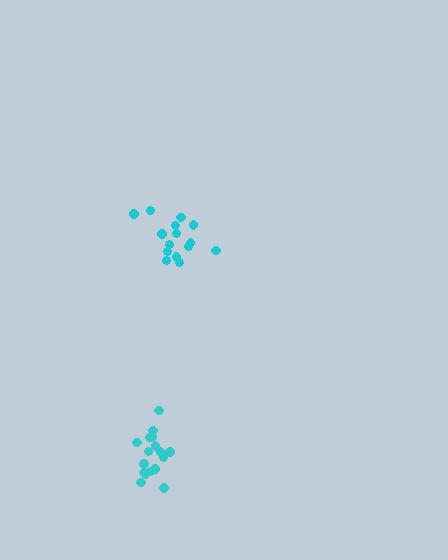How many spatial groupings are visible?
There are 2 spatial groupings.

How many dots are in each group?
Group 1: 15 dots, Group 2: 17 dots (32 total).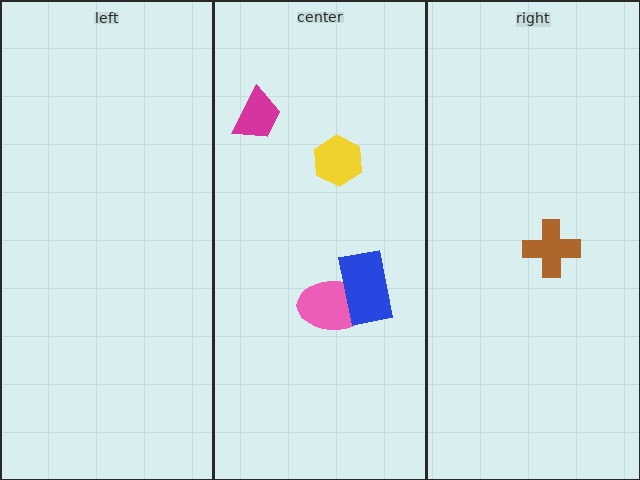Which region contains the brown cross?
The right region.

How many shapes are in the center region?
4.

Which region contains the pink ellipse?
The center region.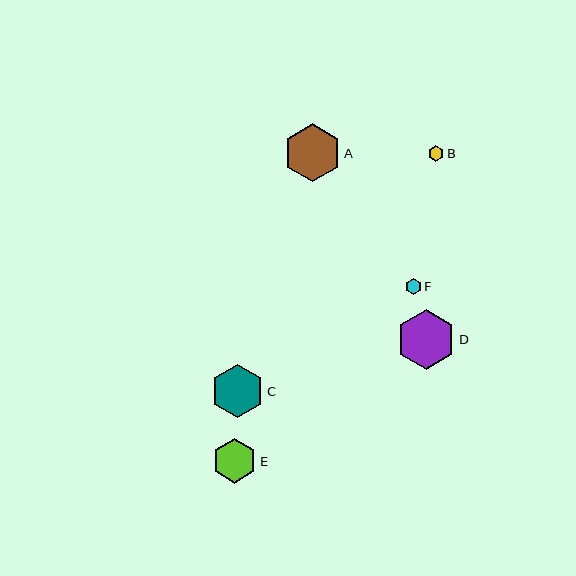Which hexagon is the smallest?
Hexagon B is the smallest with a size of approximately 16 pixels.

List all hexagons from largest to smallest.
From largest to smallest: D, A, C, E, F, B.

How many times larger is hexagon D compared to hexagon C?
Hexagon D is approximately 1.1 times the size of hexagon C.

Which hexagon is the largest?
Hexagon D is the largest with a size of approximately 60 pixels.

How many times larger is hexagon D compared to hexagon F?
Hexagon D is approximately 3.8 times the size of hexagon F.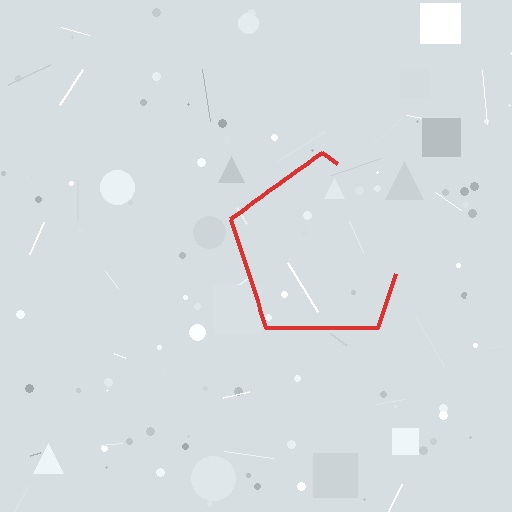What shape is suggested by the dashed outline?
The dashed outline suggests a pentagon.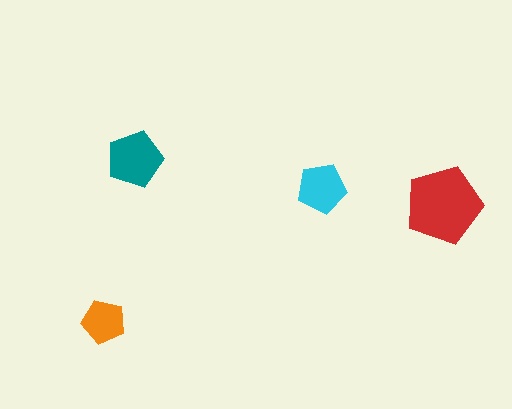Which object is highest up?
The teal pentagon is topmost.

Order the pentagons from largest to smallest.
the red one, the teal one, the cyan one, the orange one.